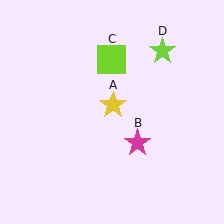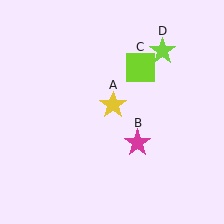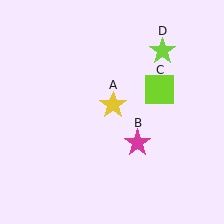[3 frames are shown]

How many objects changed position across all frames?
1 object changed position: lime square (object C).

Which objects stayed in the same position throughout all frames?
Yellow star (object A) and magenta star (object B) and lime star (object D) remained stationary.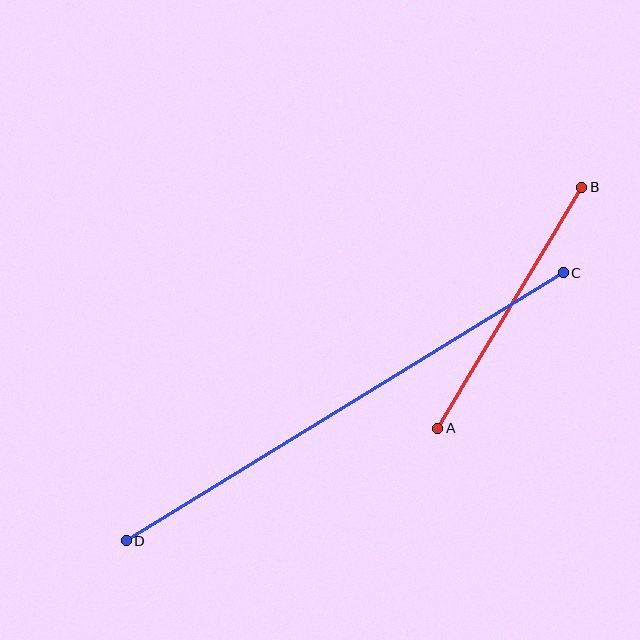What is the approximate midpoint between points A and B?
The midpoint is at approximately (510, 308) pixels.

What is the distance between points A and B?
The distance is approximately 281 pixels.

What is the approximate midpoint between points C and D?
The midpoint is at approximately (345, 407) pixels.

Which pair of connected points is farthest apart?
Points C and D are farthest apart.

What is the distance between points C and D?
The distance is approximately 513 pixels.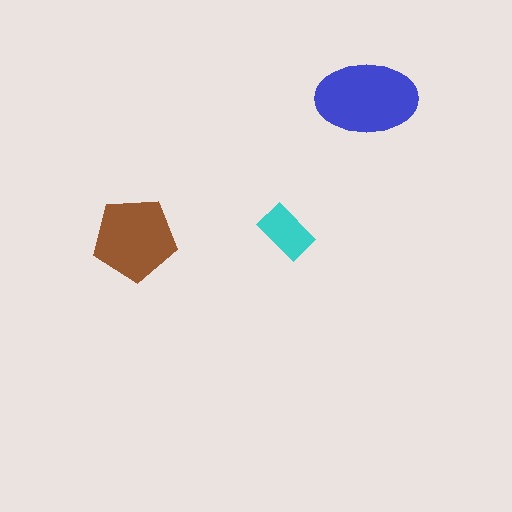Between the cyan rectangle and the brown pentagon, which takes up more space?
The brown pentagon.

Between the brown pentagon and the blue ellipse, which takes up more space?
The blue ellipse.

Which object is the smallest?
The cyan rectangle.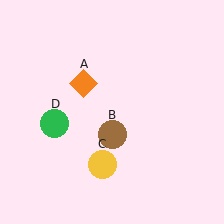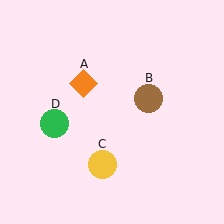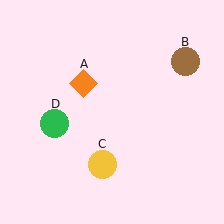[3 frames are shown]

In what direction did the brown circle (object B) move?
The brown circle (object B) moved up and to the right.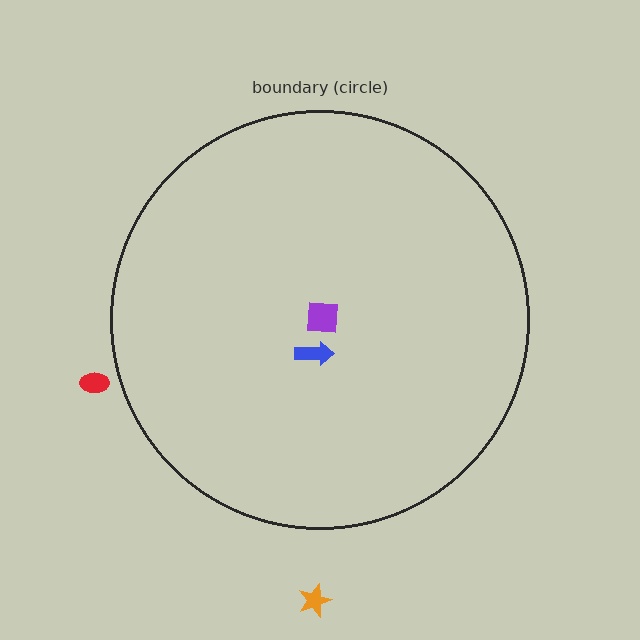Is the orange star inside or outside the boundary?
Outside.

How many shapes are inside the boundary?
2 inside, 2 outside.